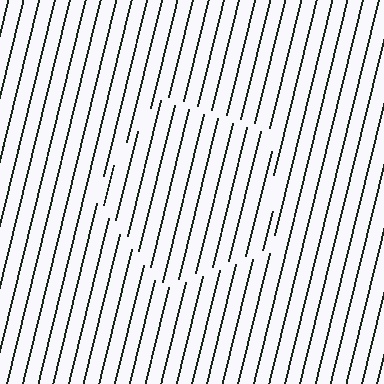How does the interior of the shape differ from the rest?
The interior of the shape contains the same grating, shifted by half a period — the contour is defined by the phase discontinuity where line-ends from the inner and outer gratings abut.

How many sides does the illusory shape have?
5 sides — the line-ends trace a pentagon.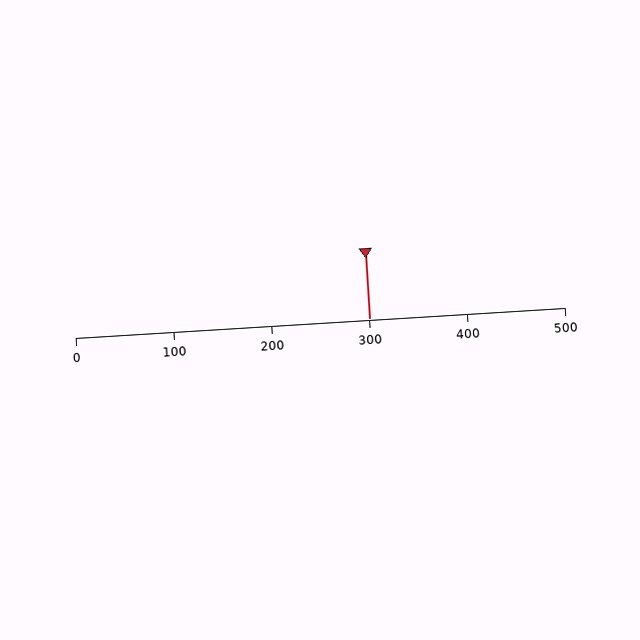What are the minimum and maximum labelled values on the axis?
The axis runs from 0 to 500.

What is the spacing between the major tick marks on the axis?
The major ticks are spaced 100 apart.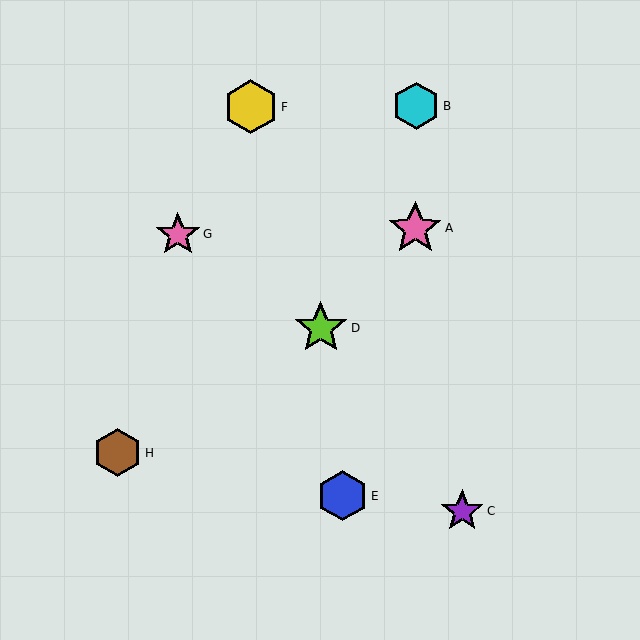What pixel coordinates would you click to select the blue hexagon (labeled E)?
Click at (343, 496) to select the blue hexagon E.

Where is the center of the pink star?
The center of the pink star is at (178, 234).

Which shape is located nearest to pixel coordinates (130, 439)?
The brown hexagon (labeled H) at (118, 453) is nearest to that location.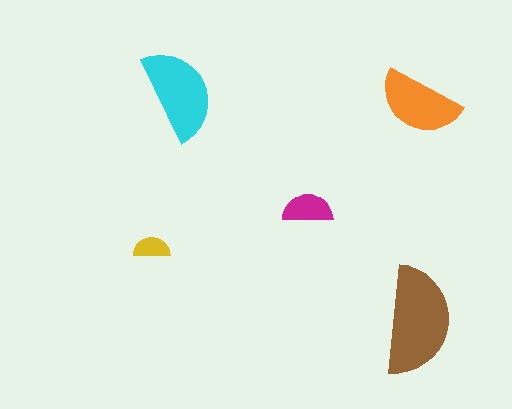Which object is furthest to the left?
The yellow semicircle is leftmost.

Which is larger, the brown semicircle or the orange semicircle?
The brown one.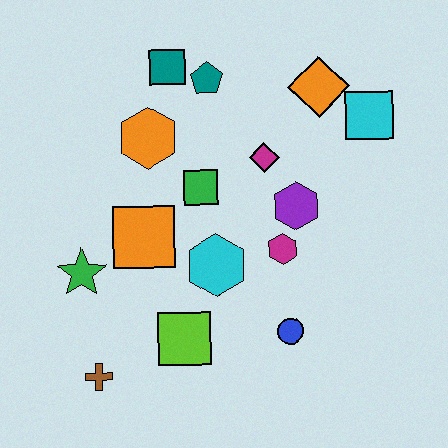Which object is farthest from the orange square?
The cyan square is farthest from the orange square.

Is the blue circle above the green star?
No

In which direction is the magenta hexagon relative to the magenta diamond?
The magenta hexagon is below the magenta diamond.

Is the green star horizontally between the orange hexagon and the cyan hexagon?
No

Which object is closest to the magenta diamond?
The purple hexagon is closest to the magenta diamond.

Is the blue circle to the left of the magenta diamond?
No